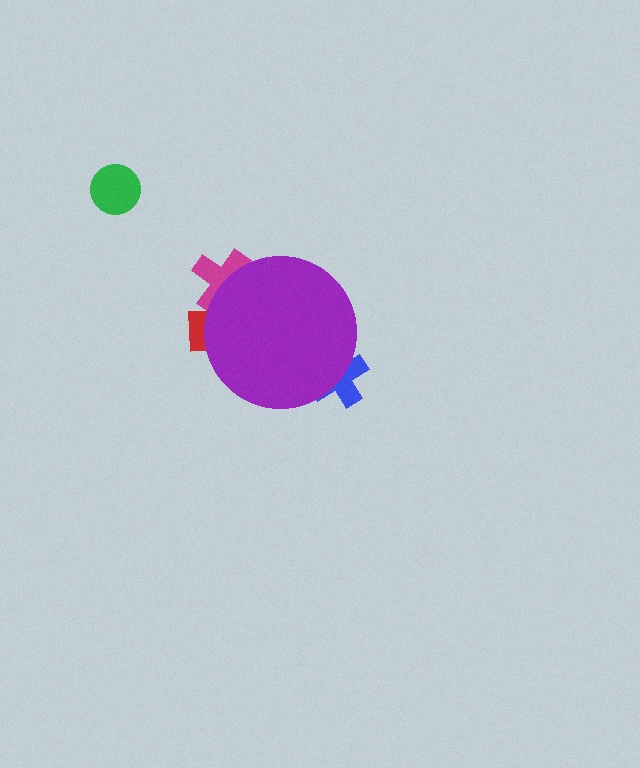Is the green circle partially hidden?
No, the green circle is fully visible.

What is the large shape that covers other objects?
A purple circle.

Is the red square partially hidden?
Yes, the red square is partially hidden behind the purple circle.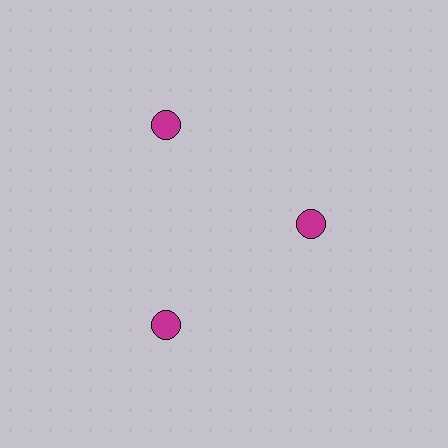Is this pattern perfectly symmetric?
No. The 3 magenta circles are arranged in a ring, but one element near the 3 o'clock position is pulled inward toward the center, breaking the 3-fold rotational symmetry.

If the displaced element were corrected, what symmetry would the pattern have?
It would have 3-fold rotational symmetry — the pattern would map onto itself every 120 degrees.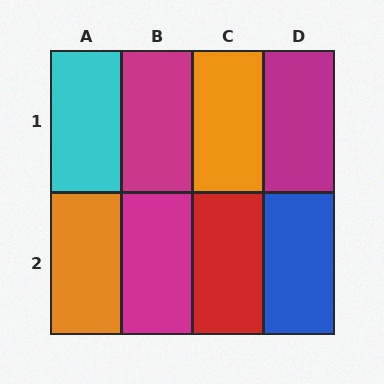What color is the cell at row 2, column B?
Magenta.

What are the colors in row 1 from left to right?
Cyan, magenta, orange, magenta.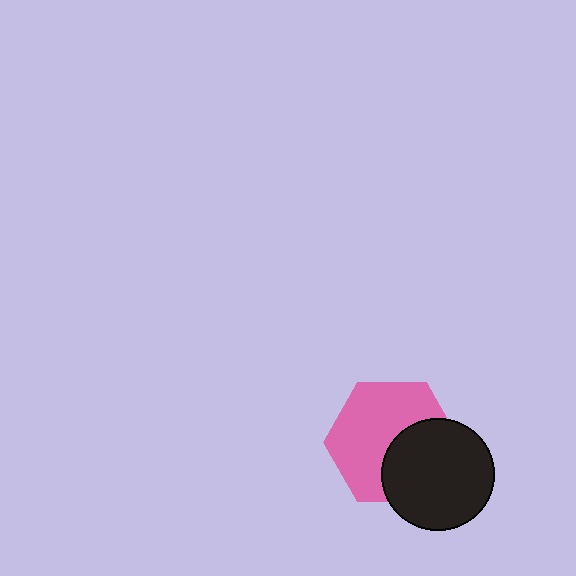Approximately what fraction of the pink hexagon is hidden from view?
Roughly 38% of the pink hexagon is hidden behind the black circle.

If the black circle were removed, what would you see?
You would see the complete pink hexagon.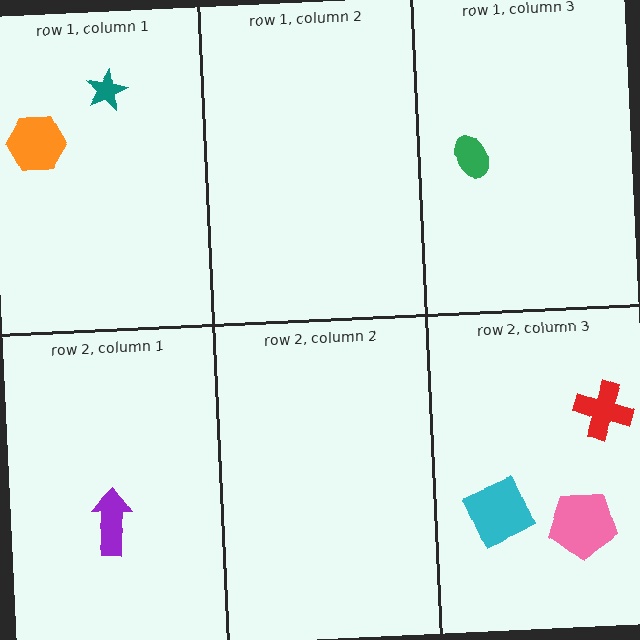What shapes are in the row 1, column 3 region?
The green ellipse.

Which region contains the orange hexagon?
The row 1, column 1 region.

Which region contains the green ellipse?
The row 1, column 3 region.